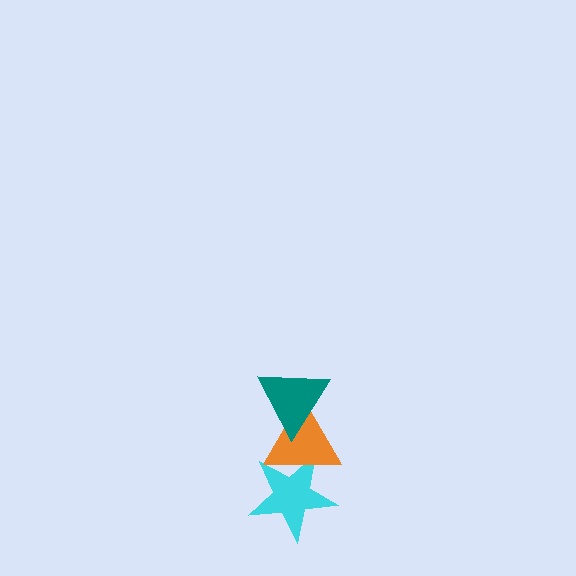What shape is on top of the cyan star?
The orange triangle is on top of the cyan star.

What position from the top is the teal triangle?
The teal triangle is 1st from the top.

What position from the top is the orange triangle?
The orange triangle is 2nd from the top.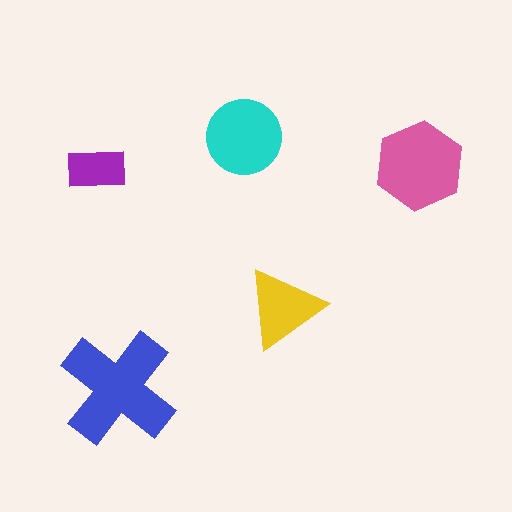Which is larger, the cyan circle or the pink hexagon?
The pink hexagon.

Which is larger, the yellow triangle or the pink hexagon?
The pink hexagon.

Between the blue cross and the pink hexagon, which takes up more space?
The blue cross.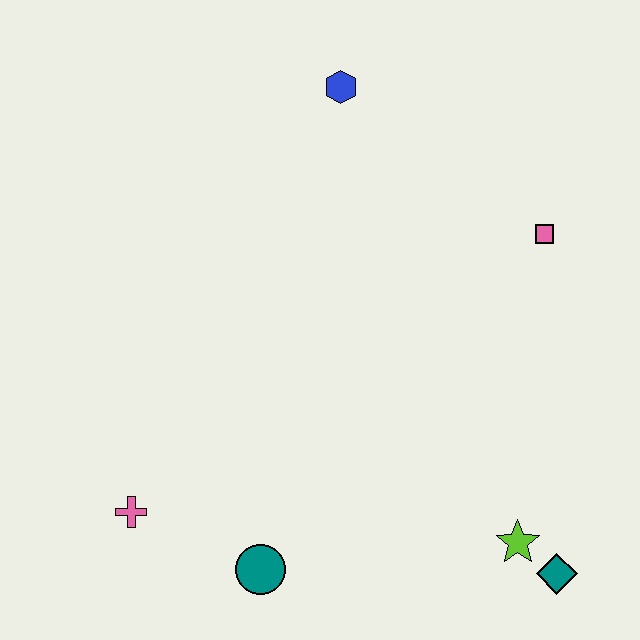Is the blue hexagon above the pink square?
Yes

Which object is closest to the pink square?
The blue hexagon is closest to the pink square.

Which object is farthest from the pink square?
The pink cross is farthest from the pink square.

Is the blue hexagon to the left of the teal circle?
No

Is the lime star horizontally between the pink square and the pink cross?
Yes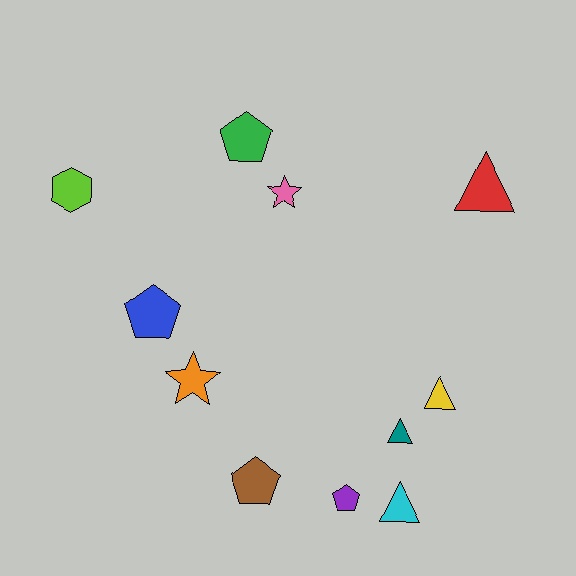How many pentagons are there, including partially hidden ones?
There are 4 pentagons.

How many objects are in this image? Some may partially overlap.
There are 11 objects.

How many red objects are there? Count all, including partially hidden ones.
There is 1 red object.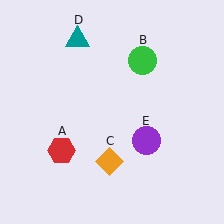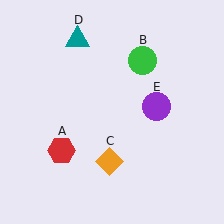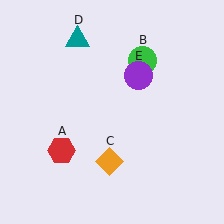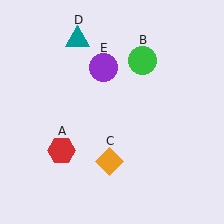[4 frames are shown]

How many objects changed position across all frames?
1 object changed position: purple circle (object E).